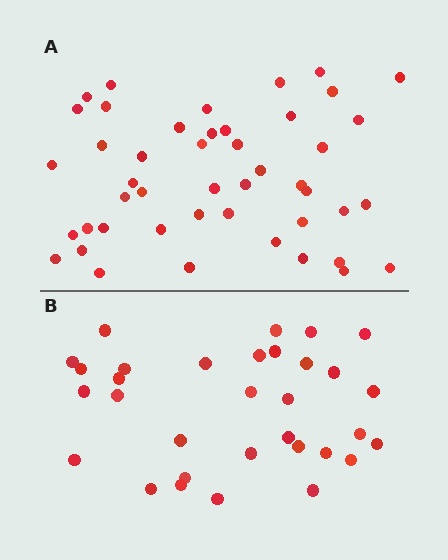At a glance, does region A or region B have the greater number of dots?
Region A (the top region) has more dots.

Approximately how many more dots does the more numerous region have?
Region A has approximately 15 more dots than region B.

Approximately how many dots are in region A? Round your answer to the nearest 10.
About 50 dots. (The exact count is 46, which rounds to 50.)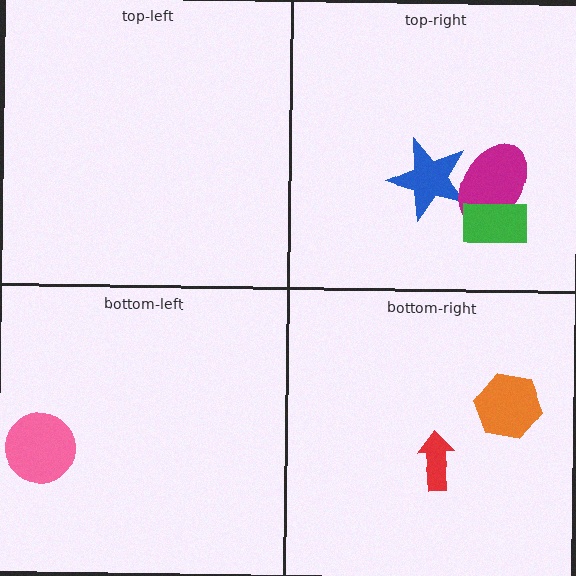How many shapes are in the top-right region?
3.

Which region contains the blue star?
The top-right region.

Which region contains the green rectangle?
The top-right region.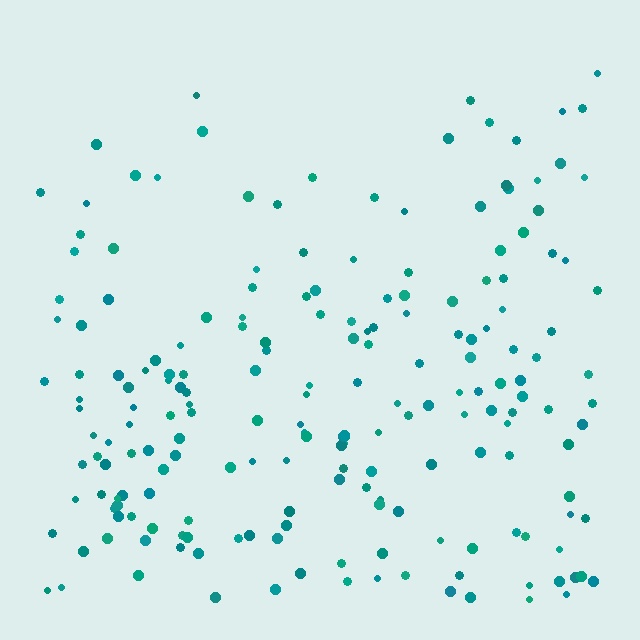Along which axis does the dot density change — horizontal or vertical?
Vertical.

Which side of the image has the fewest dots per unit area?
The top.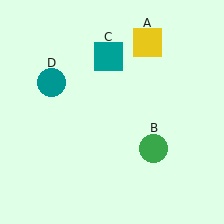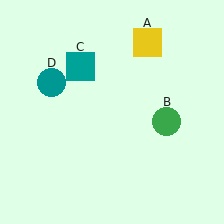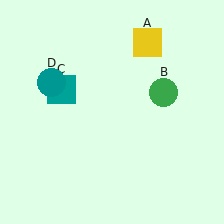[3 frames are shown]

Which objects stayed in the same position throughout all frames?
Yellow square (object A) and teal circle (object D) remained stationary.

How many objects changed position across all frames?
2 objects changed position: green circle (object B), teal square (object C).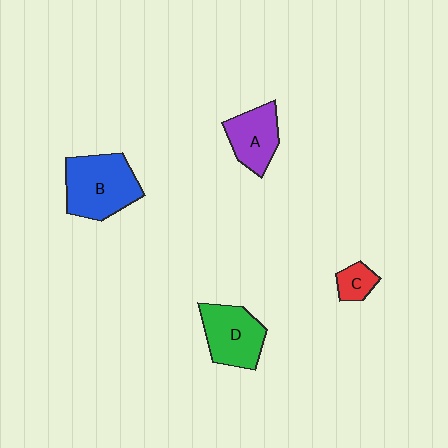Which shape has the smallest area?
Shape C (red).